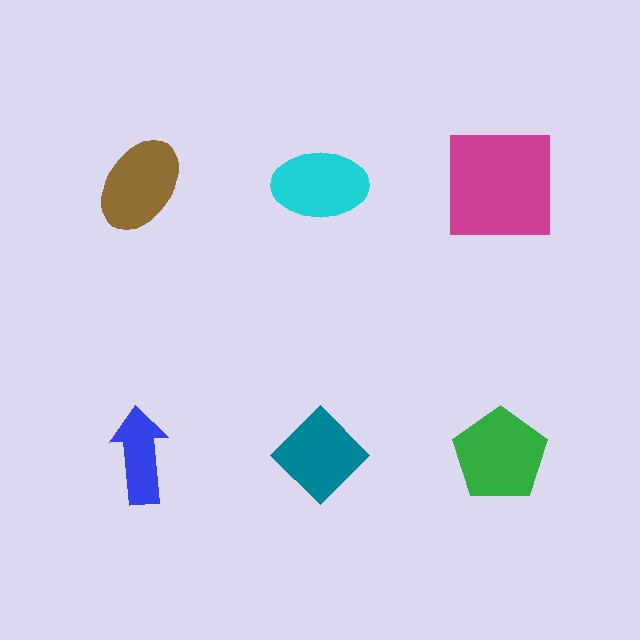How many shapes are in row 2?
3 shapes.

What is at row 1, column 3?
A magenta square.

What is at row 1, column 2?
A cyan ellipse.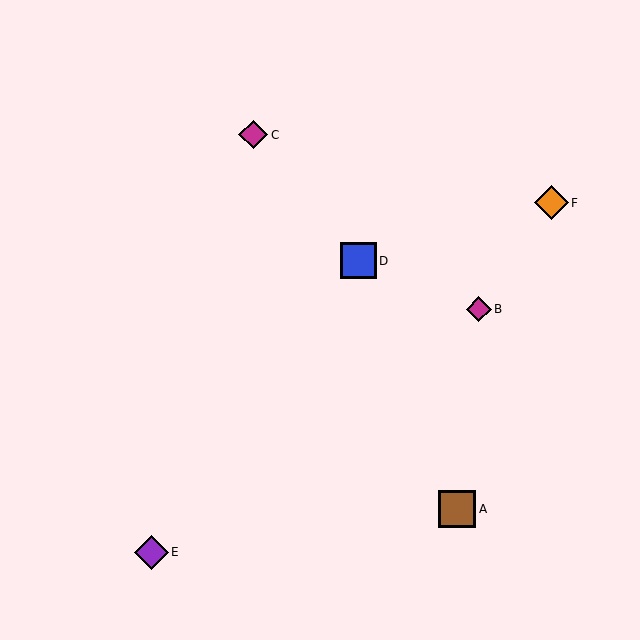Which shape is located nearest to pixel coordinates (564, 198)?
The orange diamond (labeled F) at (551, 203) is nearest to that location.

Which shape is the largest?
The brown square (labeled A) is the largest.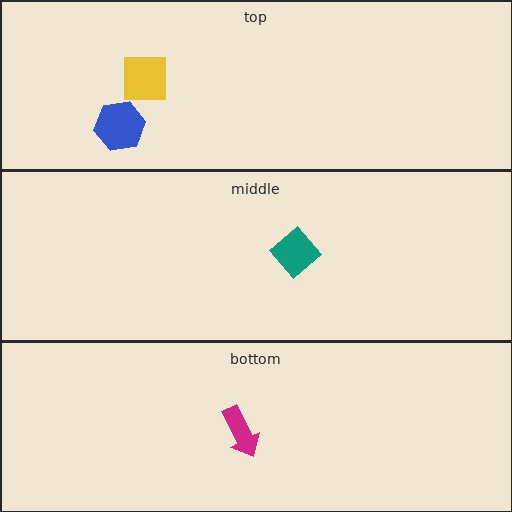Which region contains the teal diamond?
The middle region.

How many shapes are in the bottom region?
1.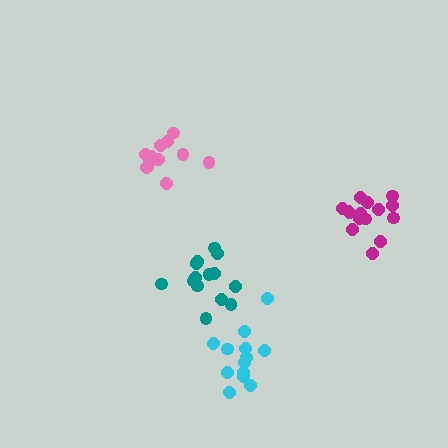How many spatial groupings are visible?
There are 4 spatial groupings.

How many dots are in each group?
Group 1: 15 dots, Group 2: 13 dots, Group 3: 15 dots, Group 4: 12 dots (55 total).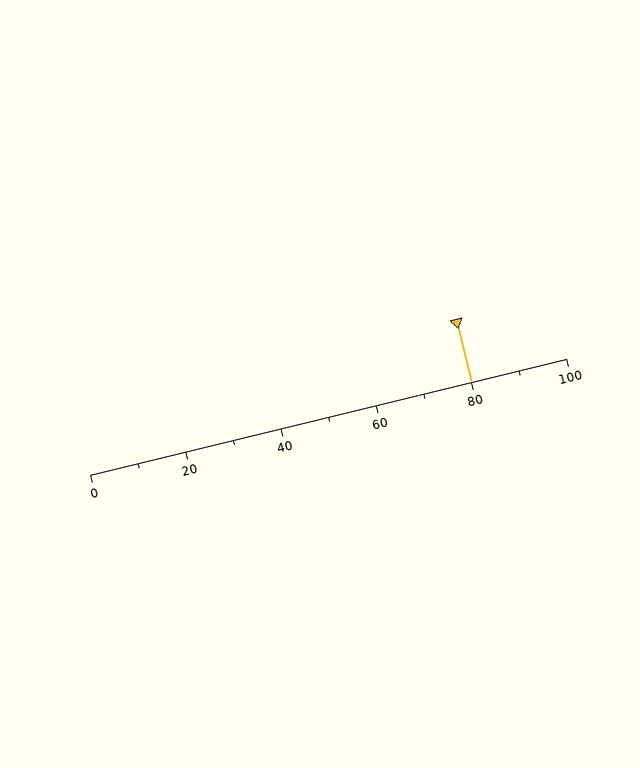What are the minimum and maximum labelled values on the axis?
The axis runs from 0 to 100.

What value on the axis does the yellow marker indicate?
The marker indicates approximately 80.